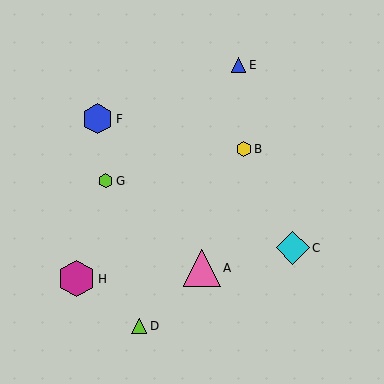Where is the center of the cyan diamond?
The center of the cyan diamond is at (293, 248).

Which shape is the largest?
The magenta hexagon (labeled H) is the largest.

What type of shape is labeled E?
Shape E is a blue triangle.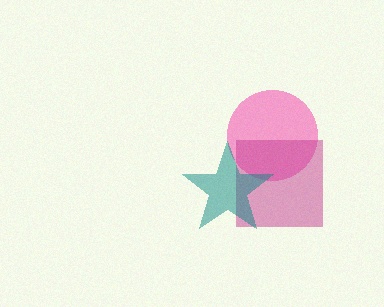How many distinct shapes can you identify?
There are 3 distinct shapes: a pink circle, a magenta square, a teal star.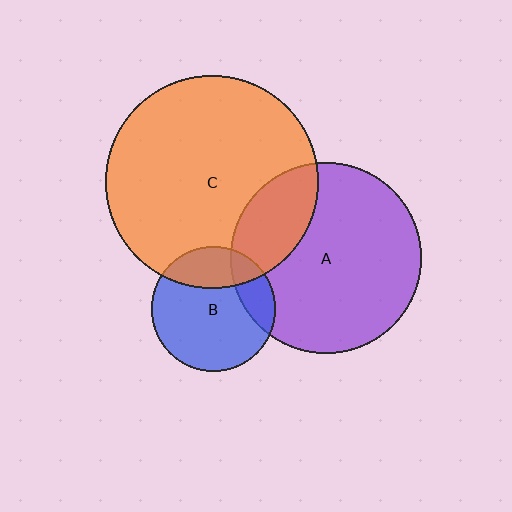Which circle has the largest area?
Circle C (orange).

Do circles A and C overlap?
Yes.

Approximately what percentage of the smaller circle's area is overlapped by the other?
Approximately 25%.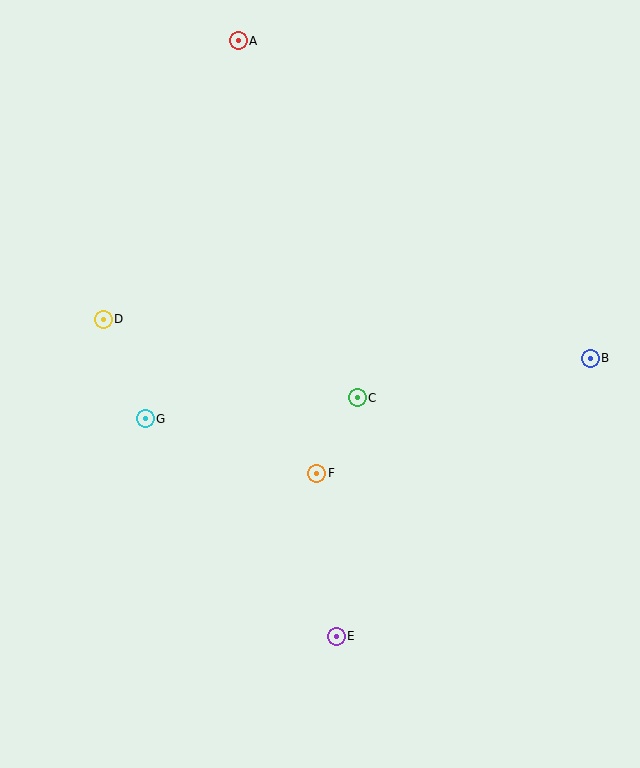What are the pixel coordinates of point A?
Point A is at (238, 41).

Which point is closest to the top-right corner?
Point B is closest to the top-right corner.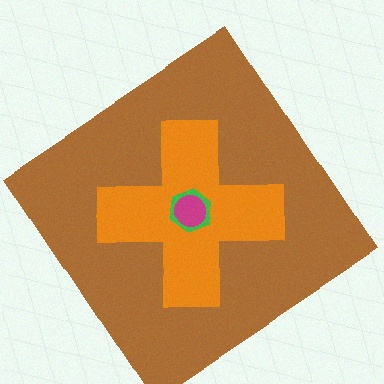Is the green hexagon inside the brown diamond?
Yes.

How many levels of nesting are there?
4.